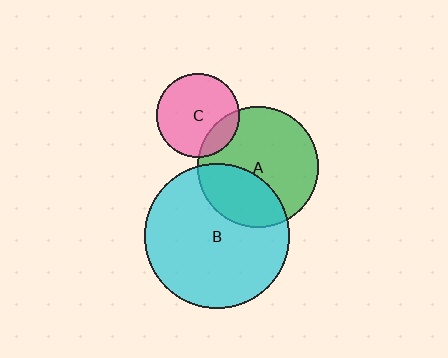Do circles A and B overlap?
Yes.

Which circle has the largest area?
Circle B (cyan).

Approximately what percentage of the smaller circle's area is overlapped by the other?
Approximately 35%.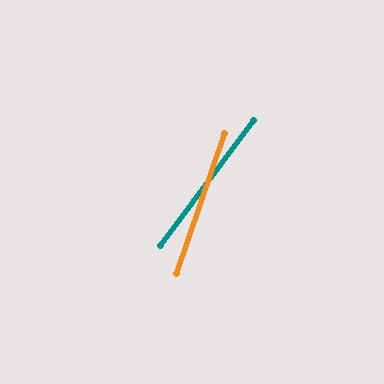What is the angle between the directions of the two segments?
Approximately 18 degrees.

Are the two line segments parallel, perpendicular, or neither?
Neither parallel nor perpendicular — they differ by about 18°.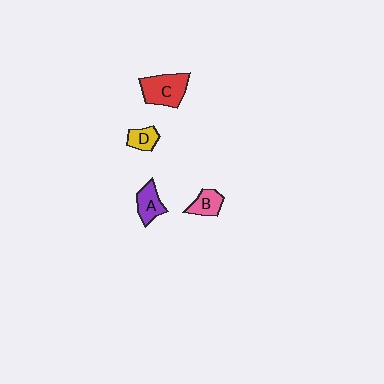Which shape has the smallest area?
Shape D (yellow).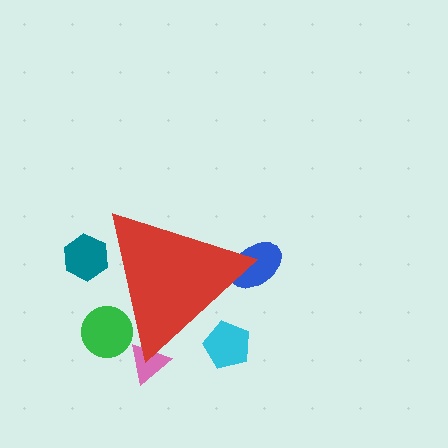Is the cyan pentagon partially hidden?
Yes, the cyan pentagon is partially hidden behind the red triangle.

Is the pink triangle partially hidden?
Yes, the pink triangle is partially hidden behind the red triangle.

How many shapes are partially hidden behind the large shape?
5 shapes are partially hidden.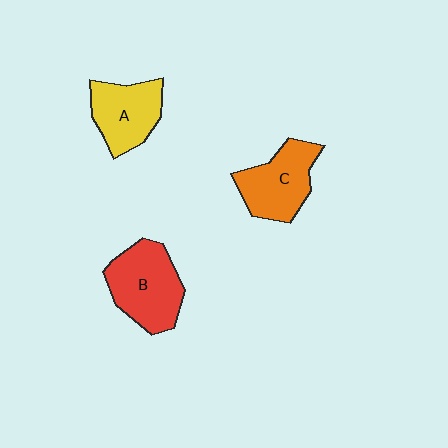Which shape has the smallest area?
Shape A (yellow).